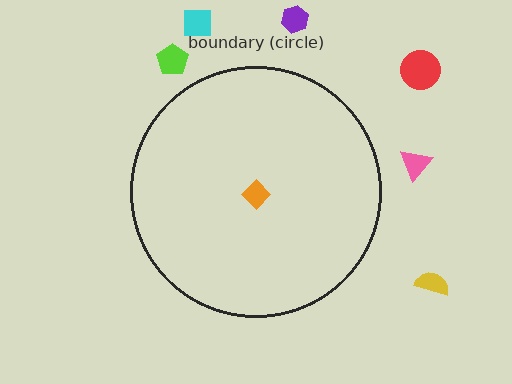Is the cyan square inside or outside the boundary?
Outside.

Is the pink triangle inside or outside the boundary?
Outside.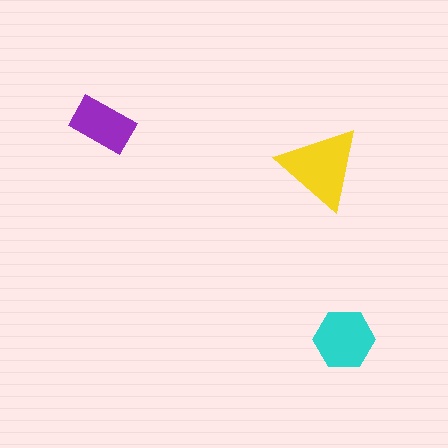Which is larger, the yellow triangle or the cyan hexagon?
The yellow triangle.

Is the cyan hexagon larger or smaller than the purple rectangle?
Larger.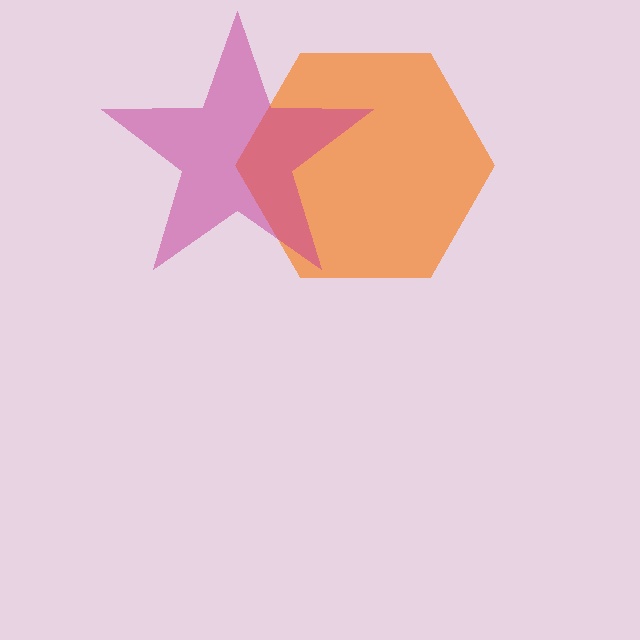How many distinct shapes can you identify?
There are 2 distinct shapes: an orange hexagon, a magenta star.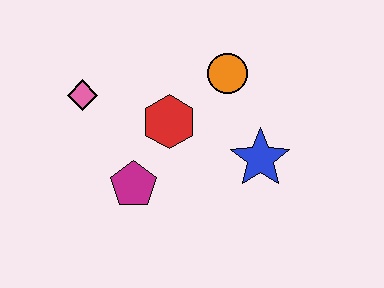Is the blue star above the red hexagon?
No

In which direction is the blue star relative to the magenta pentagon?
The blue star is to the right of the magenta pentagon.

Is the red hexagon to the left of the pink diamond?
No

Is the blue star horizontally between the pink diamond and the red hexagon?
No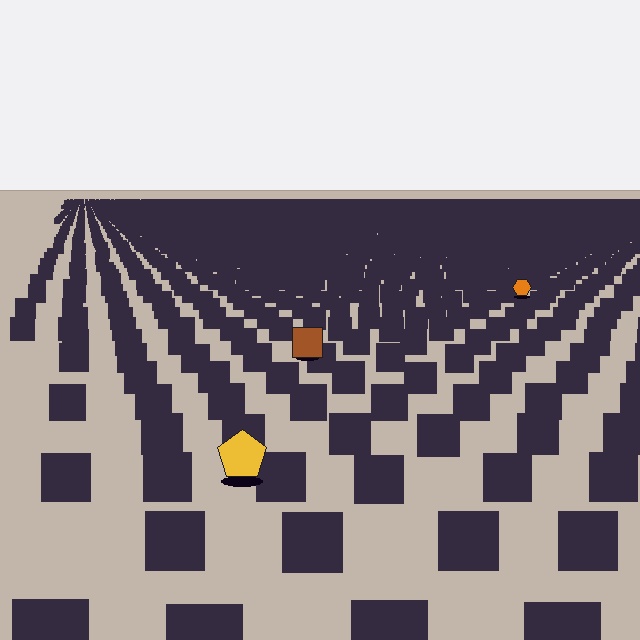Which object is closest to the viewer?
The yellow pentagon is closest. The texture marks near it are larger and more spread out.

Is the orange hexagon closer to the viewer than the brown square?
No. The brown square is closer — you can tell from the texture gradient: the ground texture is coarser near it.